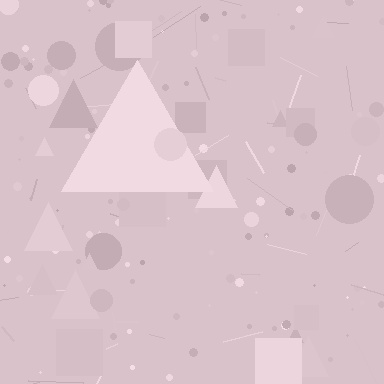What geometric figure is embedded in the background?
A triangle is embedded in the background.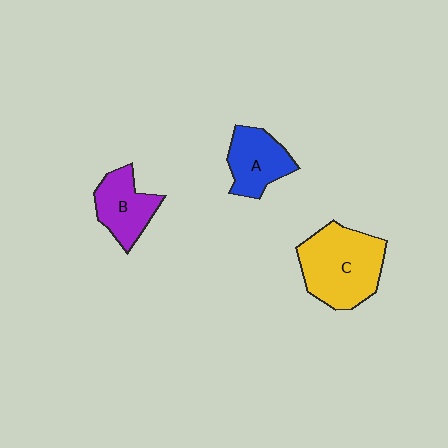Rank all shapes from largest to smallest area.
From largest to smallest: C (yellow), A (blue), B (purple).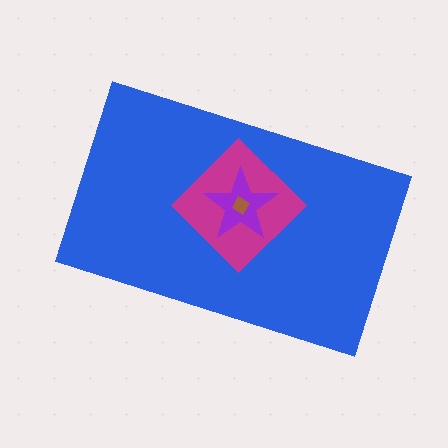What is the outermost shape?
The blue rectangle.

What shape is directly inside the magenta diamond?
The purple star.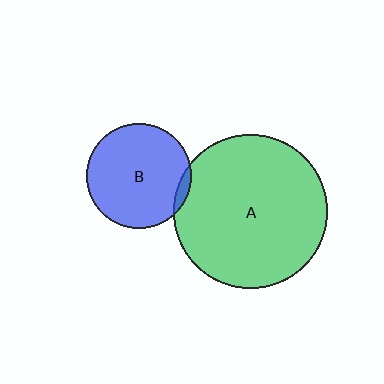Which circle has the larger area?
Circle A (green).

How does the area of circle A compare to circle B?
Approximately 2.2 times.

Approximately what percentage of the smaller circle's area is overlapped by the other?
Approximately 5%.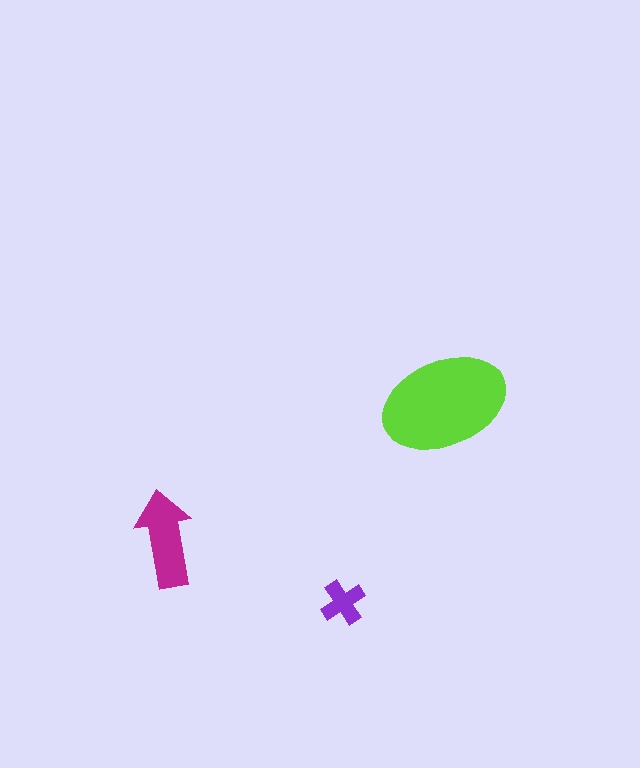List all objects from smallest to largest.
The purple cross, the magenta arrow, the lime ellipse.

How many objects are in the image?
There are 3 objects in the image.